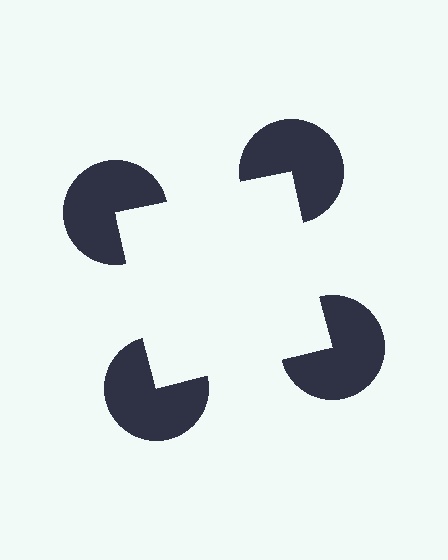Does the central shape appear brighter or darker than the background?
It typically appears slightly brighter than the background, even though no actual brightness change is drawn.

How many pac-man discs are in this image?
There are 4 — one at each vertex of the illusory square.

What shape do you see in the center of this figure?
An illusory square — its edges are inferred from the aligned wedge cuts in the pac-man discs, not physically drawn.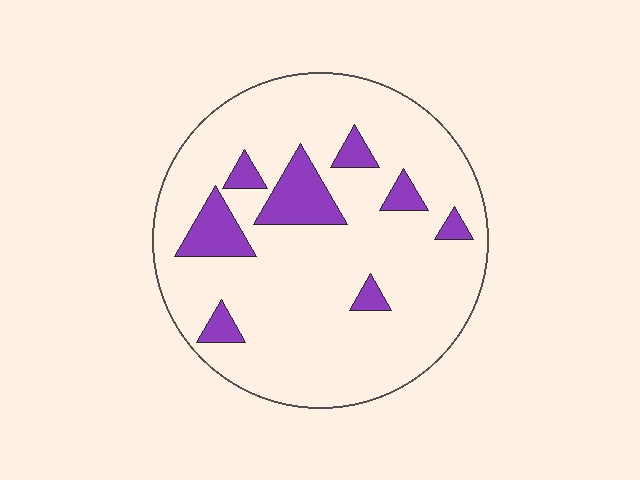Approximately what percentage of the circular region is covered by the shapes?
Approximately 15%.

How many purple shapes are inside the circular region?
8.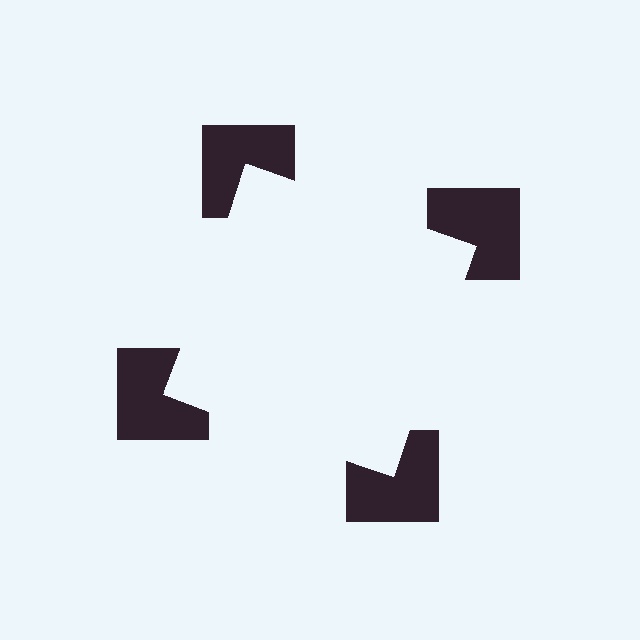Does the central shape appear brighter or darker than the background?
It typically appears slightly brighter than the background, even though no actual brightness change is drawn.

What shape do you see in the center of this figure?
An illusory square — its edges are inferred from the aligned wedge cuts in the notched squares, not physically drawn.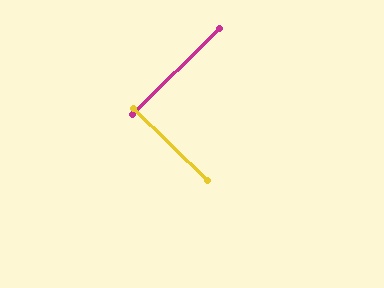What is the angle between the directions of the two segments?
Approximately 89 degrees.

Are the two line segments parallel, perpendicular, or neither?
Perpendicular — they meet at approximately 89°.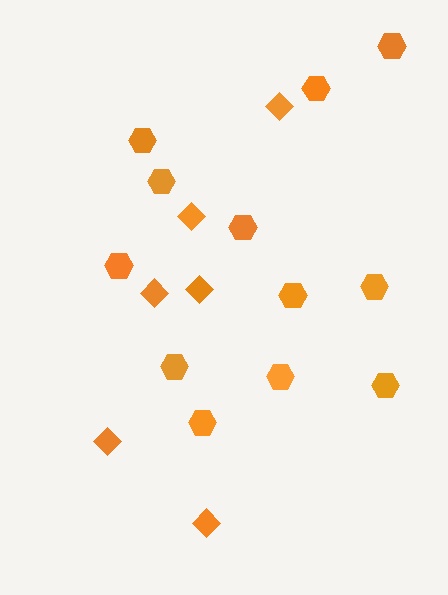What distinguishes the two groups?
There are 2 groups: one group of diamonds (6) and one group of hexagons (12).